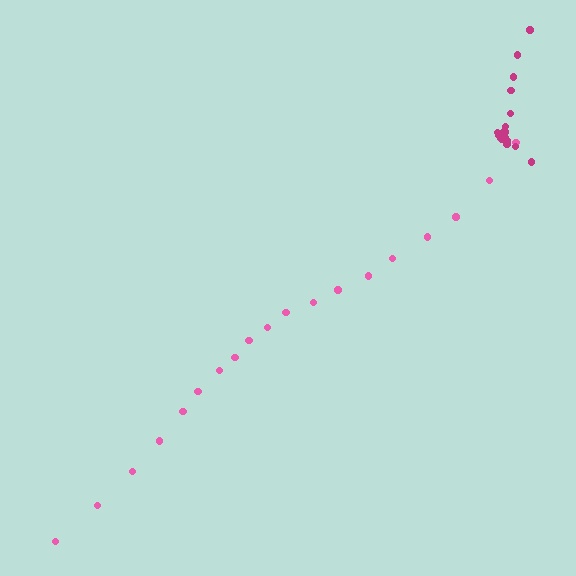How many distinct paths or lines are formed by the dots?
There are 2 distinct paths.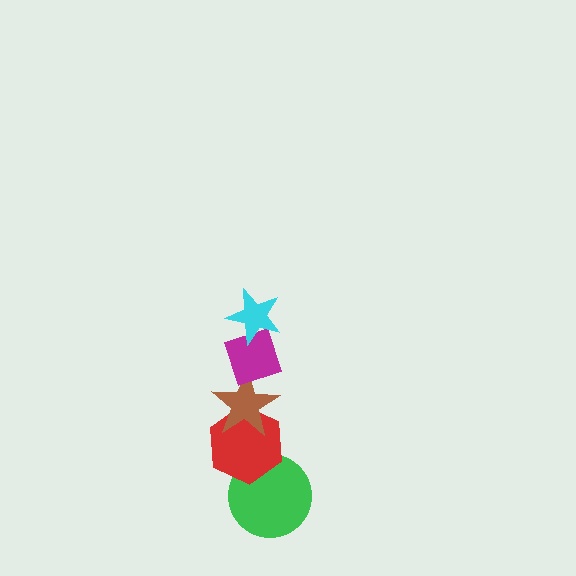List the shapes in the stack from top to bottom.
From top to bottom: the cyan star, the magenta diamond, the brown star, the red hexagon, the green circle.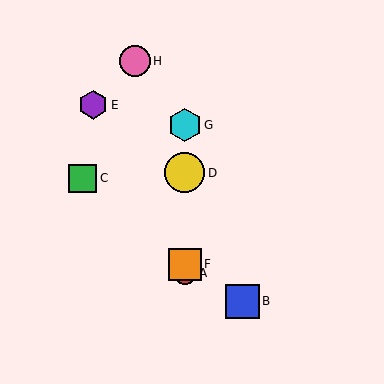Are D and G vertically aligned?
Yes, both are at x≈185.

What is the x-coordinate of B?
Object B is at x≈243.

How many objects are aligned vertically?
4 objects (A, D, F, G) are aligned vertically.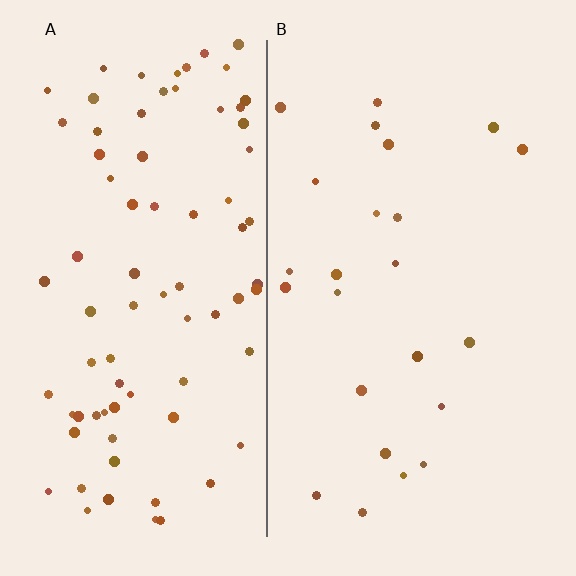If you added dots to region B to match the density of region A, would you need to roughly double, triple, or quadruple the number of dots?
Approximately triple.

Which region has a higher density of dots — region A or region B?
A (the left).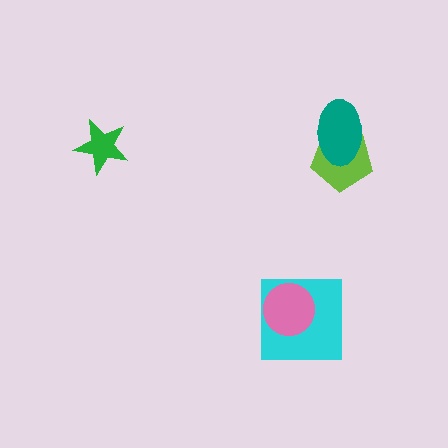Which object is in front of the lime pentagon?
The teal ellipse is in front of the lime pentagon.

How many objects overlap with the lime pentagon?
1 object overlaps with the lime pentagon.